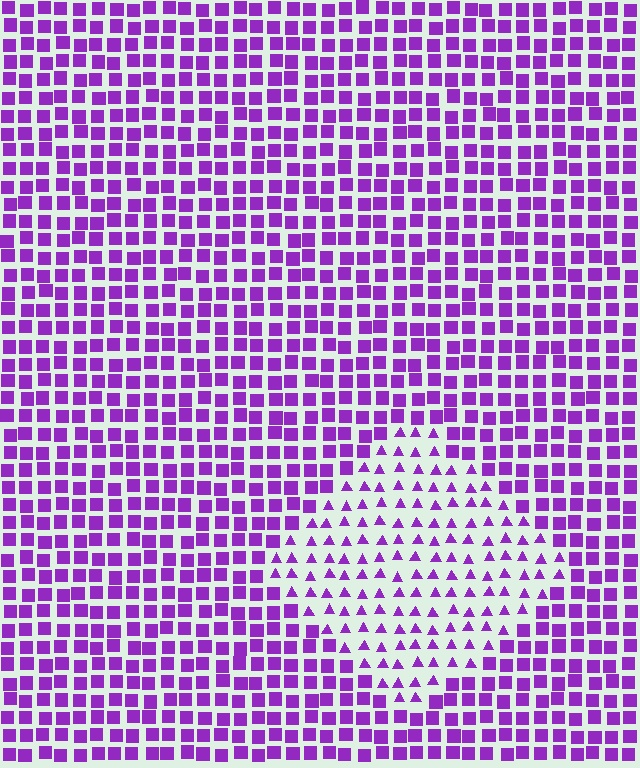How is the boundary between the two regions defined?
The boundary is defined by a change in element shape: triangles inside vs. squares outside. All elements share the same color and spacing.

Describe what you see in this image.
The image is filled with small purple elements arranged in a uniform grid. A diamond-shaped region contains triangles, while the surrounding area contains squares. The boundary is defined purely by the change in element shape.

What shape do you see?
I see a diamond.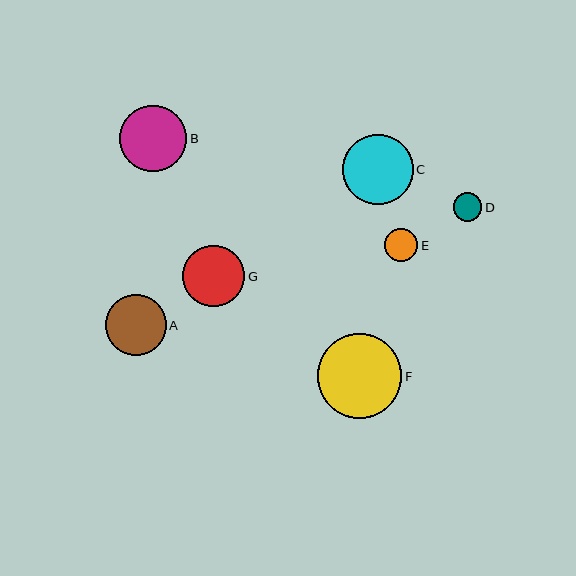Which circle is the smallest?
Circle D is the smallest with a size of approximately 28 pixels.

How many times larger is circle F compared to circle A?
Circle F is approximately 1.4 times the size of circle A.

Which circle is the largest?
Circle F is the largest with a size of approximately 85 pixels.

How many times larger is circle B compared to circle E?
Circle B is approximately 2.0 times the size of circle E.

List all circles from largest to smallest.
From largest to smallest: F, C, B, G, A, E, D.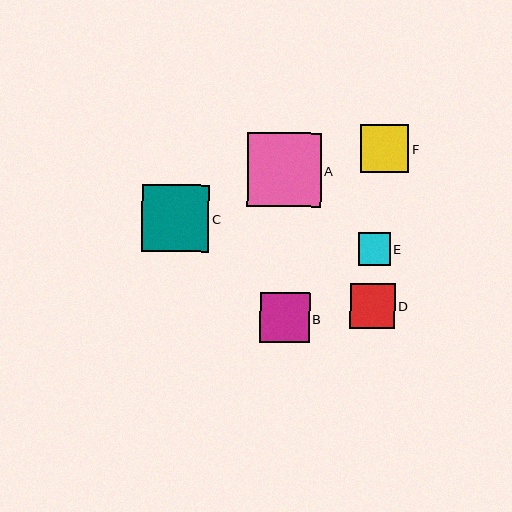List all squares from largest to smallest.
From largest to smallest: A, C, B, F, D, E.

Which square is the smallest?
Square E is the smallest with a size of approximately 32 pixels.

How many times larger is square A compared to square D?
Square A is approximately 1.7 times the size of square D.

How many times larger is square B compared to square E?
Square B is approximately 1.6 times the size of square E.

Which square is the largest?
Square A is the largest with a size of approximately 74 pixels.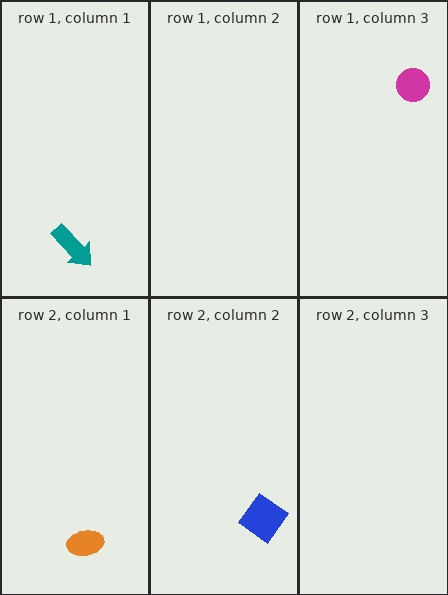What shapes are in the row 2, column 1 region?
The orange ellipse.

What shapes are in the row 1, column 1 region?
The teal arrow.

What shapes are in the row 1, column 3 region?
The magenta circle.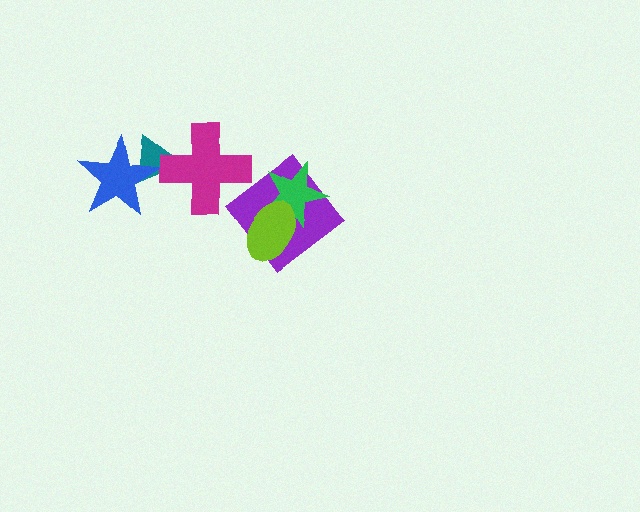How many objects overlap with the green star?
2 objects overlap with the green star.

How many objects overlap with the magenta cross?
1 object overlaps with the magenta cross.